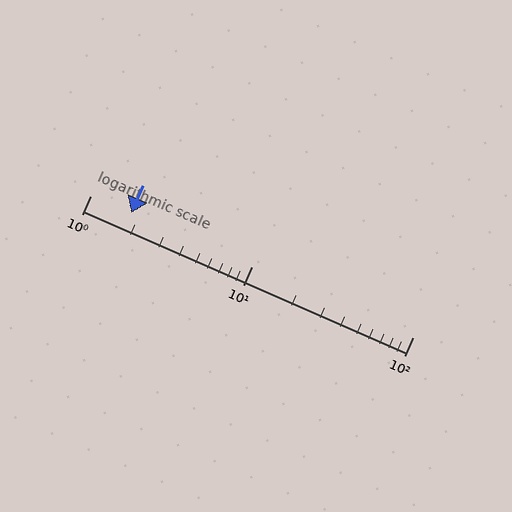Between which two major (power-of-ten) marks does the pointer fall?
The pointer is between 1 and 10.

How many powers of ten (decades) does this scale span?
The scale spans 2 decades, from 1 to 100.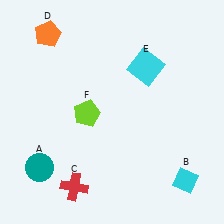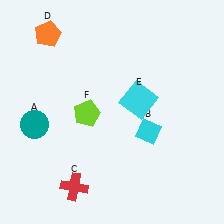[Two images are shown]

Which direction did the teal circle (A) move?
The teal circle (A) moved up.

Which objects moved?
The objects that moved are: the teal circle (A), the cyan diamond (B), the cyan square (E).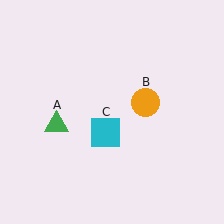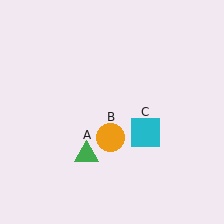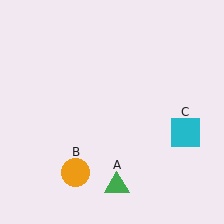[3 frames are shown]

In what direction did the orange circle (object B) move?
The orange circle (object B) moved down and to the left.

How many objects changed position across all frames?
3 objects changed position: green triangle (object A), orange circle (object B), cyan square (object C).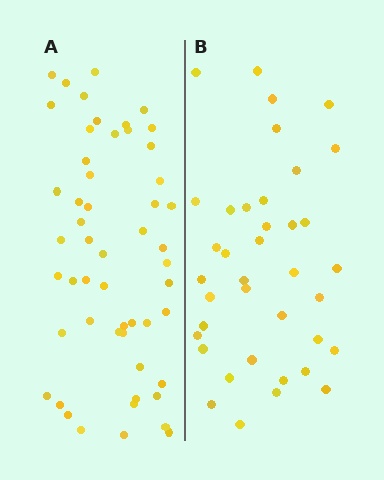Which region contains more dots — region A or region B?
Region A (the left region) has more dots.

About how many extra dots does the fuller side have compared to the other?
Region A has approximately 15 more dots than region B.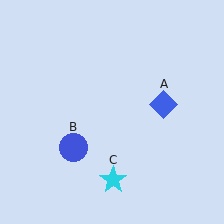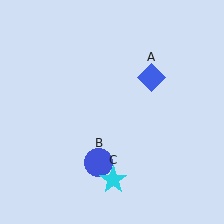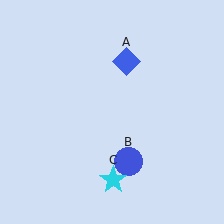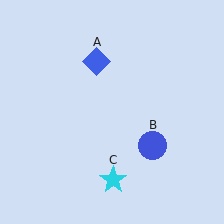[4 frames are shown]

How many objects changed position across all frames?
2 objects changed position: blue diamond (object A), blue circle (object B).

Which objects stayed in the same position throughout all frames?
Cyan star (object C) remained stationary.